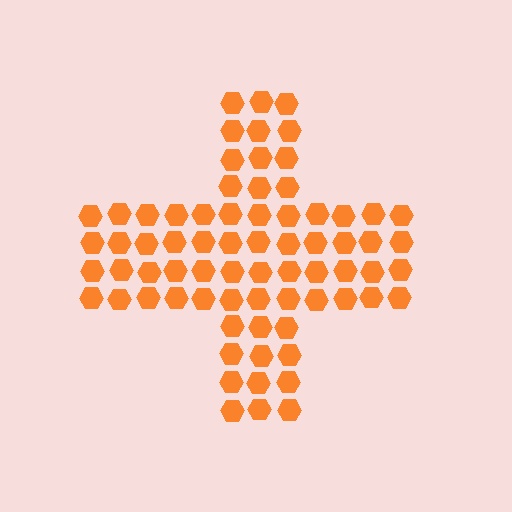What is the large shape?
The large shape is a cross.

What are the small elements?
The small elements are hexagons.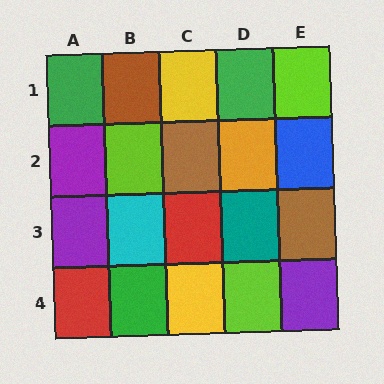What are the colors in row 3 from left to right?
Purple, cyan, red, teal, brown.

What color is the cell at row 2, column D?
Orange.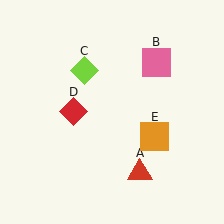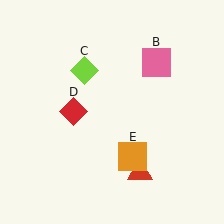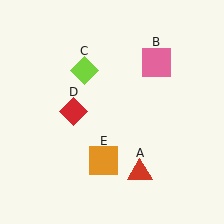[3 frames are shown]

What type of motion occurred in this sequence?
The orange square (object E) rotated clockwise around the center of the scene.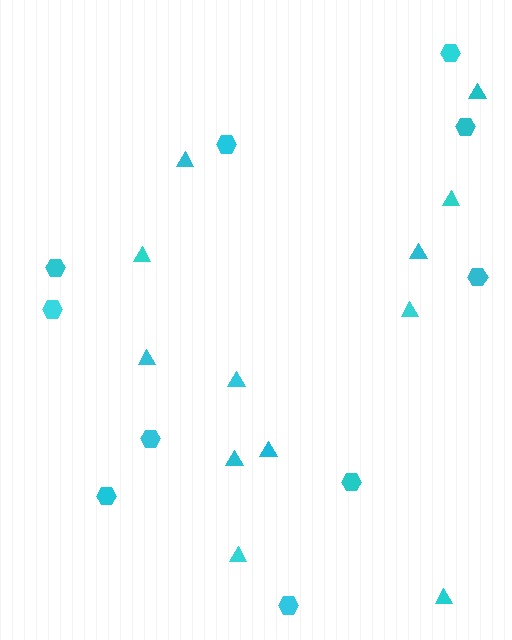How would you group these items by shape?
There are 2 groups: one group of hexagons (10) and one group of triangles (12).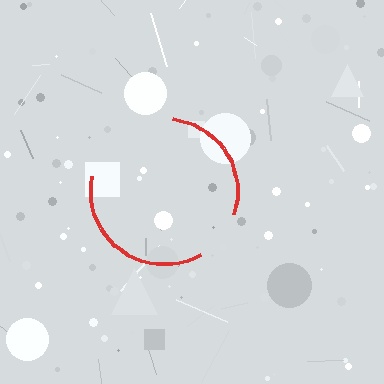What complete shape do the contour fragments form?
The contour fragments form a circle.